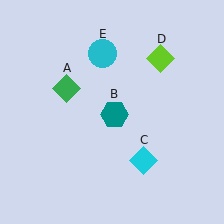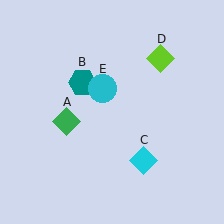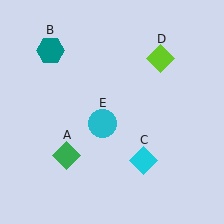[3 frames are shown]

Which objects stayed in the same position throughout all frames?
Cyan diamond (object C) and lime diamond (object D) remained stationary.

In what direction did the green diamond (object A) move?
The green diamond (object A) moved down.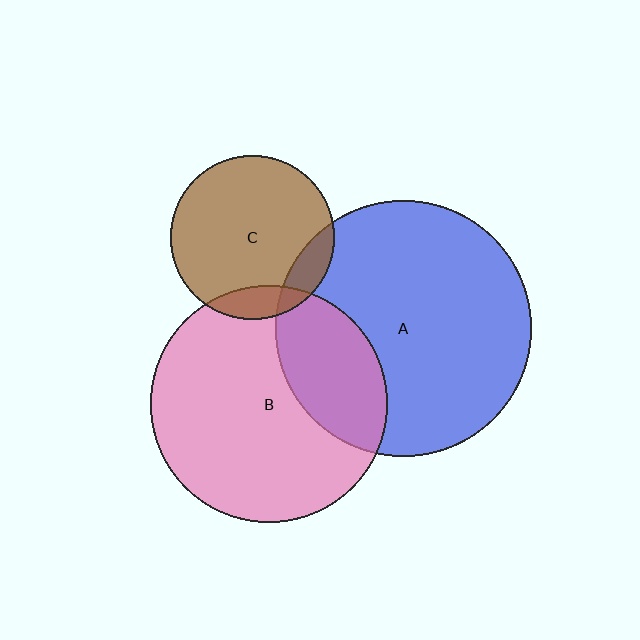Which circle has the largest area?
Circle A (blue).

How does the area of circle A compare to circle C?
Approximately 2.4 times.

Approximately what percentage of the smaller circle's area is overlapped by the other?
Approximately 30%.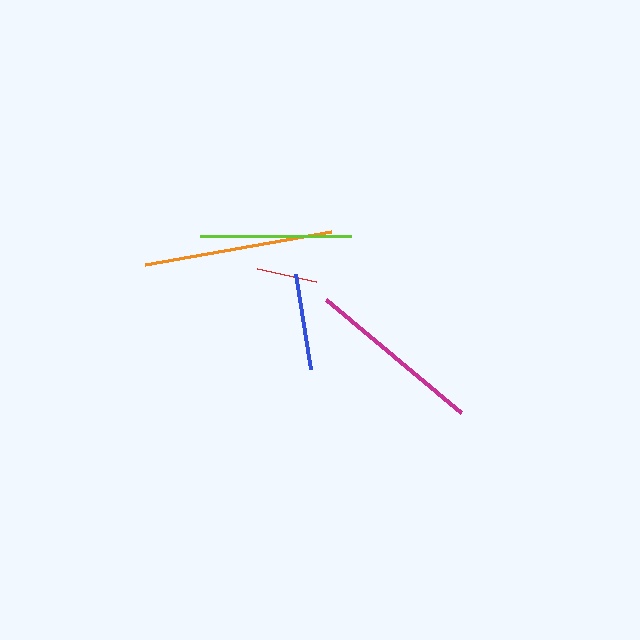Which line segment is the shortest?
The red line is the shortest at approximately 60 pixels.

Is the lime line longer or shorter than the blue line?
The lime line is longer than the blue line.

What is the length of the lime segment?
The lime segment is approximately 151 pixels long.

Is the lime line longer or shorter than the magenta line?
The magenta line is longer than the lime line.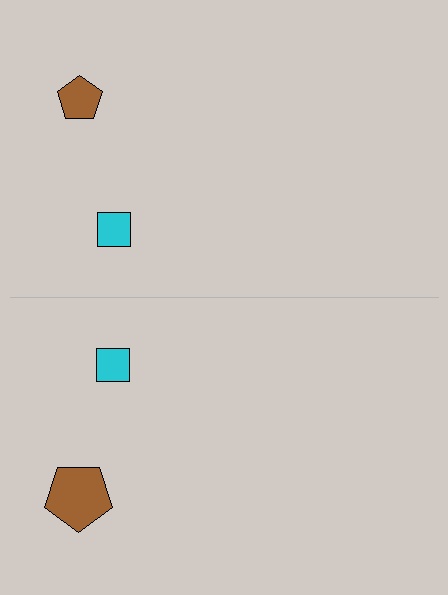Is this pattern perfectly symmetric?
No, the pattern is not perfectly symmetric. The brown pentagon on the bottom side has a different size than its mirror counterpart.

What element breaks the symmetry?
The brown pentagon on the bottom side has a different size than its mirror counterpart.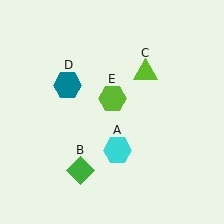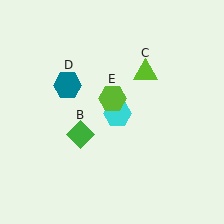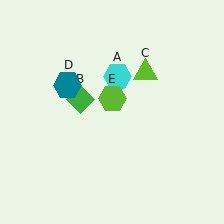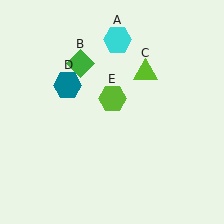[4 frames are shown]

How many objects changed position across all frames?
2 objects changed position: cyan hexagon (object A), green diamond (object B).